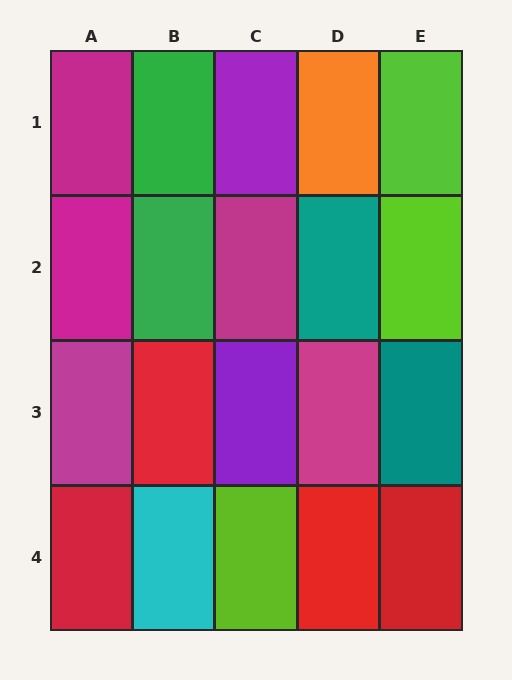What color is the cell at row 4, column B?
Cyan.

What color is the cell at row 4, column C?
Lime.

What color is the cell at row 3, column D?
Magenta.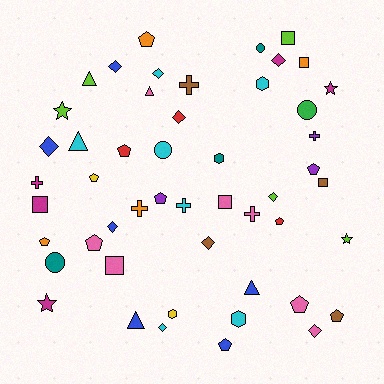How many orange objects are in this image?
There are 4 orange objects.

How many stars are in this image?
There are 4 stars.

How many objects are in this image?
There are 50 objects.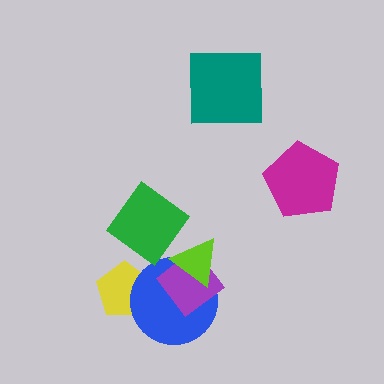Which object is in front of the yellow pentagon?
The blue circle is in front of the yellow pentagon.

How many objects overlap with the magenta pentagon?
0 objects overlap with the magenta pentagon.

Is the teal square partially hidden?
No, no other shape covers it.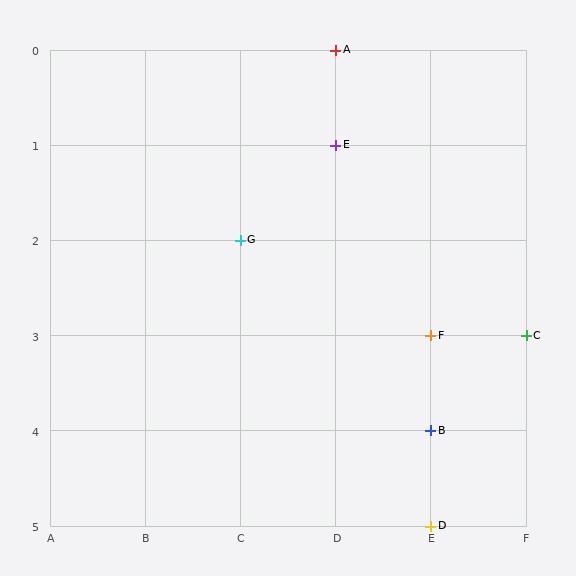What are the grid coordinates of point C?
Point C is at grid coordinates (F, 3).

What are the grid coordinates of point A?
Point A is at grid coordinates (D, 0).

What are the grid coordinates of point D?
Point D is at grid coordinates (E, 5).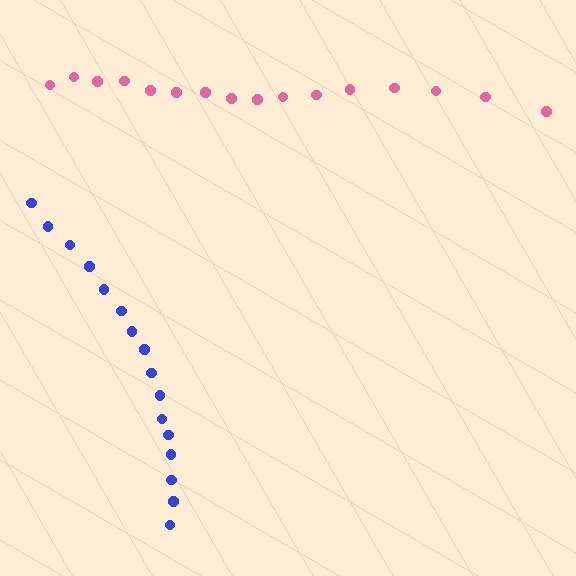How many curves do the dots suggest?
There are 2 distinct paths.